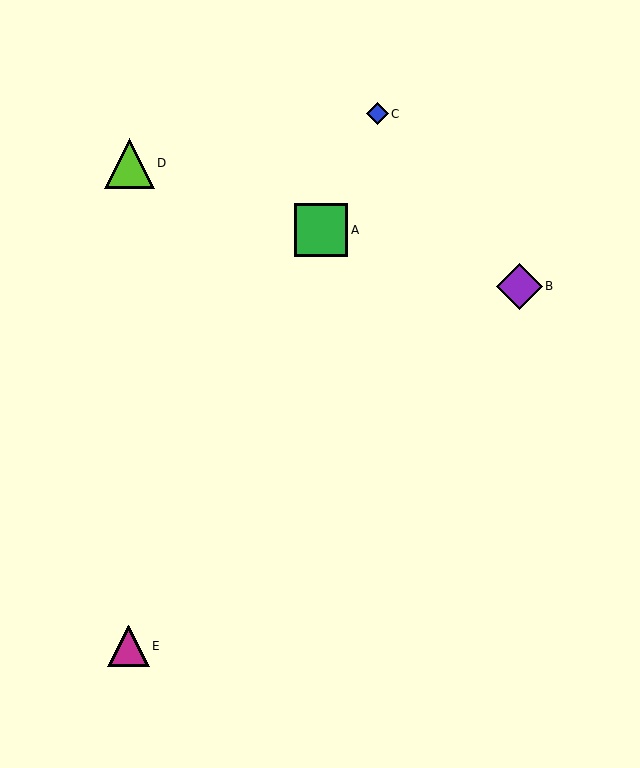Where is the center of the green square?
The center of the green square is at (321, 230).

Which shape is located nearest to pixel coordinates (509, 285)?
The purple diamond (labeled B) at (519, 286) is nearest to that location.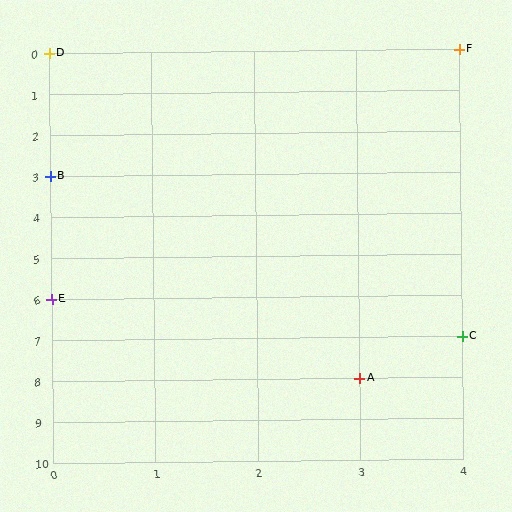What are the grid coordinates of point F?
Point F is at grid coordinates (4, 0).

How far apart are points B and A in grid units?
Points B and A are 3 columns and 5 rows apart (about 5.8 grid units diagonally).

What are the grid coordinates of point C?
Point C is at grid coordinates (4, 7).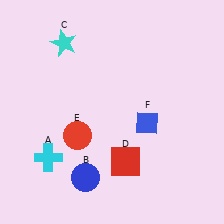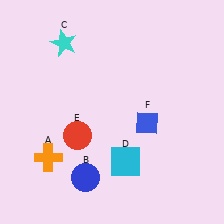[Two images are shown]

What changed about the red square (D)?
In Image 1, D is red. In Image 2, it changed to cyan.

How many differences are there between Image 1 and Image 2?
There are 2 differences between the two images.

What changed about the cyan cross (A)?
In Image 1, A is cyan. In Image 2, it changed to orange.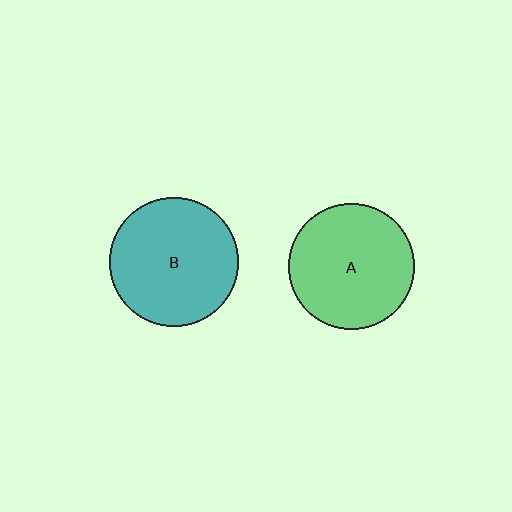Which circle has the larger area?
Circle B (teal).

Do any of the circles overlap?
No, none of the circles overlap.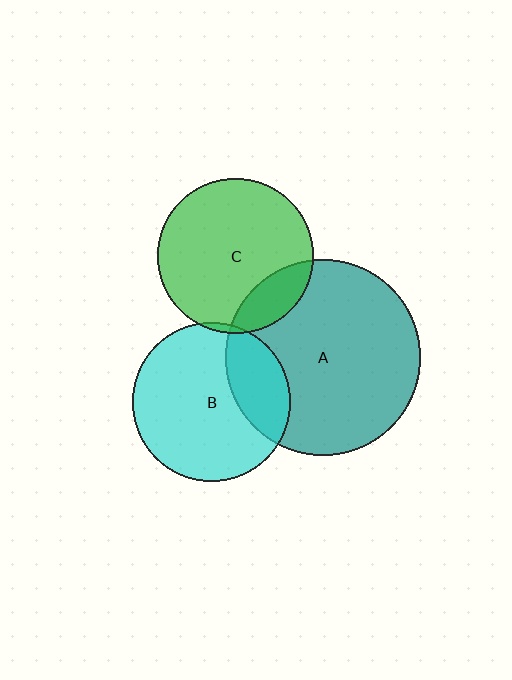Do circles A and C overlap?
Yes.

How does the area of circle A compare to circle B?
Approximately 1.5 times.